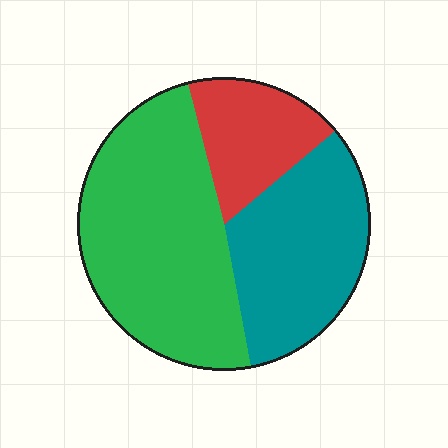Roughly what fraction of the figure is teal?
Teal takes up about one third (1/3) of the figure.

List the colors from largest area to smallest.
From largest to smallest: green, teal, red.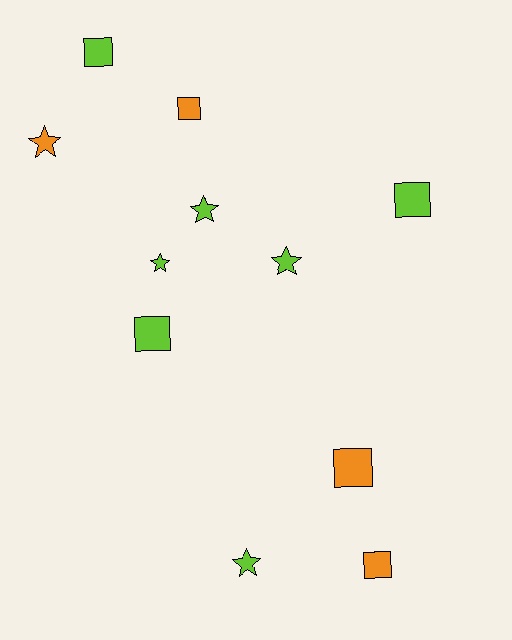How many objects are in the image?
There are 11 objects.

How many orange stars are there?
There is 1 orange star.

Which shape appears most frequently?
Square, with 6 objects.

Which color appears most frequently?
Lime, with 7 objects.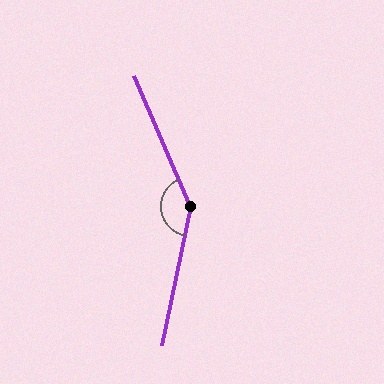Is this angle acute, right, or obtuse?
It is obtuse.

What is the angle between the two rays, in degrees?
Approximately 145 degrees.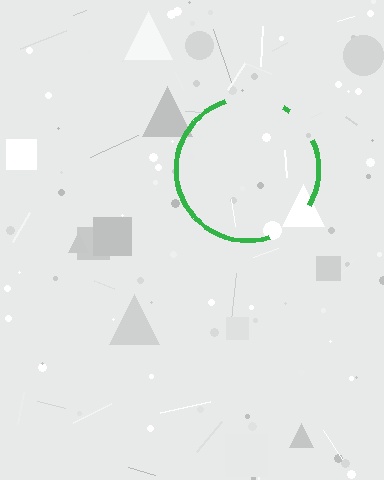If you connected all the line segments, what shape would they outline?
They would outline a circle.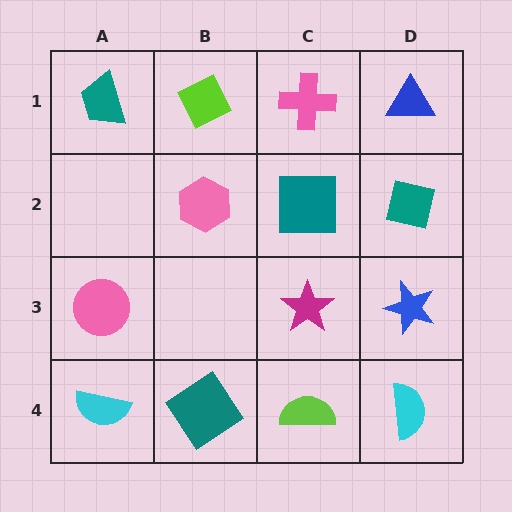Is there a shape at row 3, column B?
No, that cell is empty.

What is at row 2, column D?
A teal square.